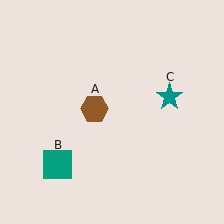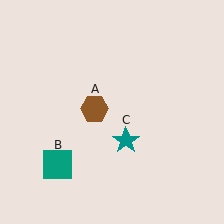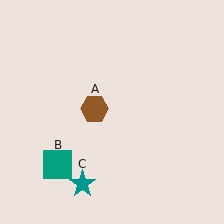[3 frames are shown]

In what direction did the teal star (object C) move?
The teal star (object C) moved down and to the left.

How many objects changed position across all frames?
1 object changed position: teal star (object C).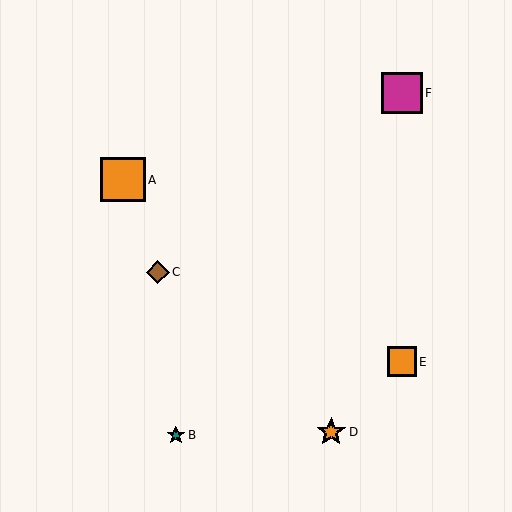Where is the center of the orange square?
The center of the orange square is at (402, 362).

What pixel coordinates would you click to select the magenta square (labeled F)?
Click at (402, 93) to select the magenta square F.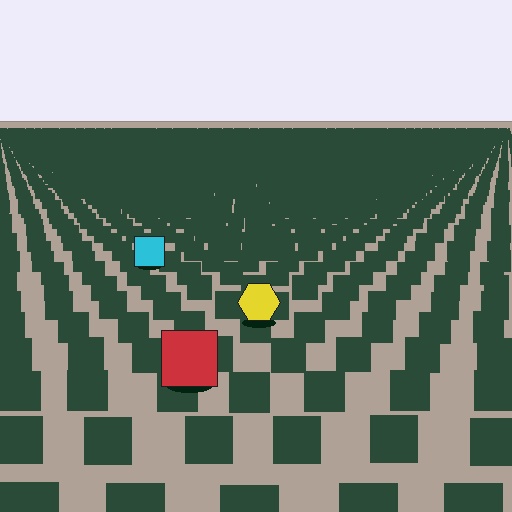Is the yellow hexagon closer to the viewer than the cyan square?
Yes. The yellow hexagon is closer — you can tell from the texture gradient: the ground texture is coarser near it.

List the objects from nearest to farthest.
From nearest to farthest: the red square, the yellow hexagon, the cyan square.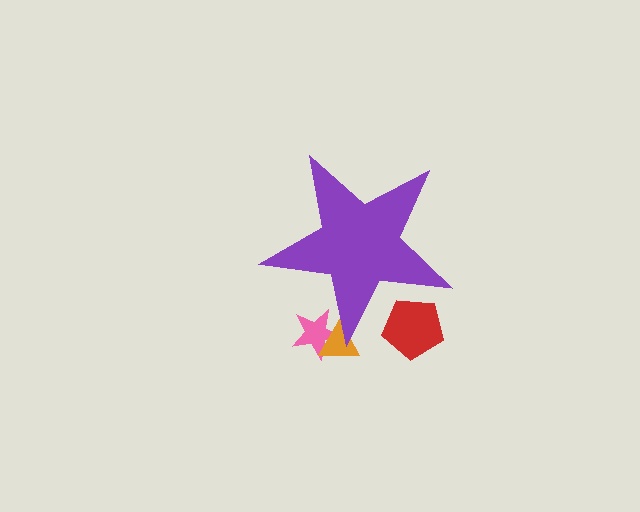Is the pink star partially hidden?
Yes, the pink star is partially hidden behind the purple star.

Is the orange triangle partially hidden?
Yes, the orange triangle is partially hidden behind the purple star.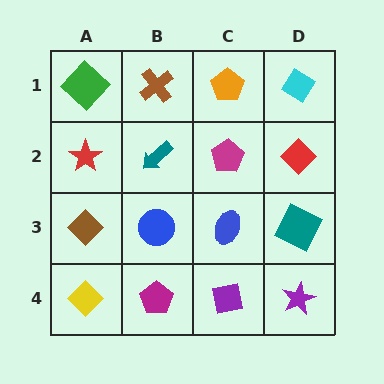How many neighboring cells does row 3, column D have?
3.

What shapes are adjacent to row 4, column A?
A brown diamond (row 3, column A), a magenta pentagon (row 4, column B).